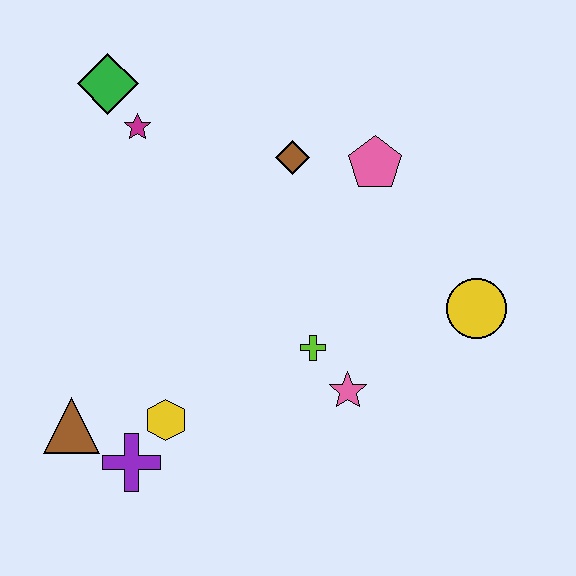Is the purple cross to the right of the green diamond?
Yes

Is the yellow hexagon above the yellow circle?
No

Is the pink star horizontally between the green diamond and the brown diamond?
No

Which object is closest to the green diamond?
The magenta star is closest to the green diamond.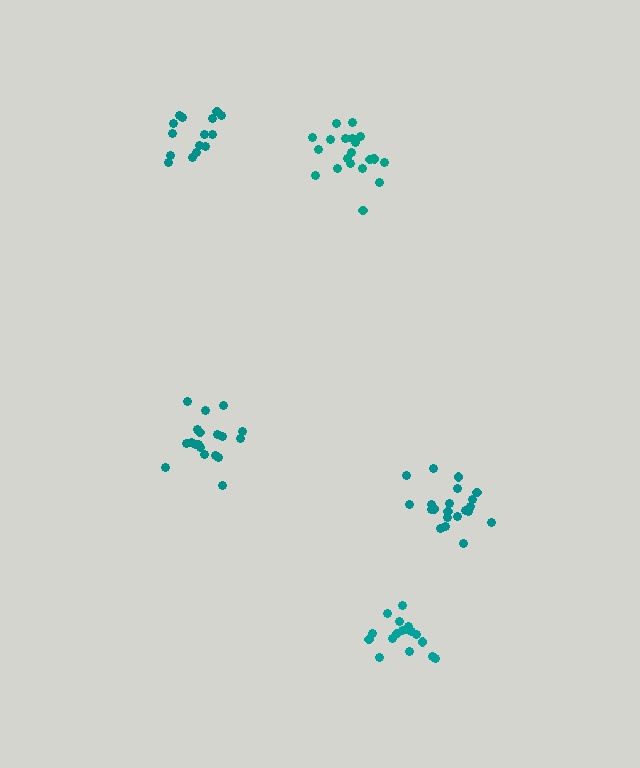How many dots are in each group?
Group 1: 17 dots, Group 2: 21 dots, Group 3: 19 dots, Group 4: 21 dots, Group 5: 15 dots (93 total).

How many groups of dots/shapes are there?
There are 5 groups.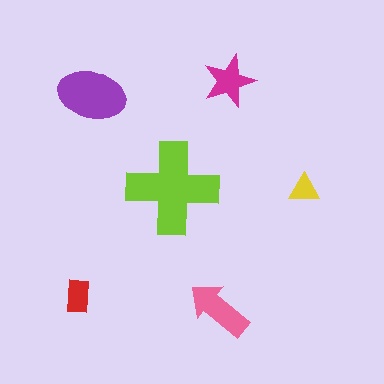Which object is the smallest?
The yellow triangle.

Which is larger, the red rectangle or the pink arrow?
The pink arrow.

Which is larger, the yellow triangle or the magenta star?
The magenta star.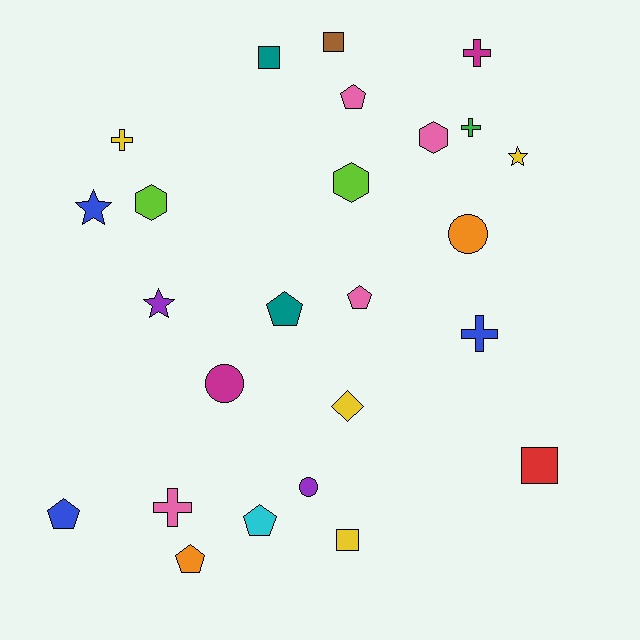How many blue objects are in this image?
There are 3 blue objects.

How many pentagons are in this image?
There are 6 pentagons.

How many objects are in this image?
There are 25 objects.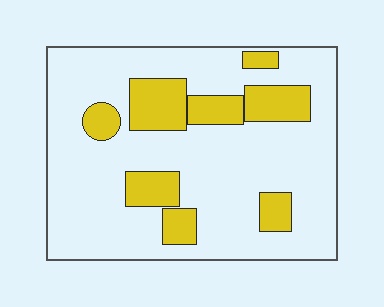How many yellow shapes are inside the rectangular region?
8.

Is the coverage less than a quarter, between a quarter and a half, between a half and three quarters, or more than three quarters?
Less than a quarter.